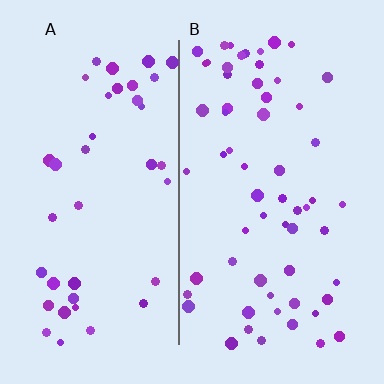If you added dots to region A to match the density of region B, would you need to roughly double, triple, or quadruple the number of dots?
Approximately double.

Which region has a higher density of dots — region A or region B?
B (the right).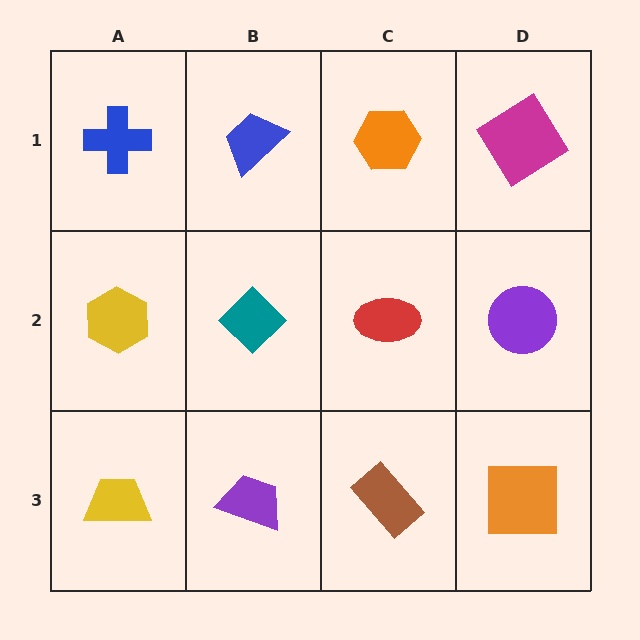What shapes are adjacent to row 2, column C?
An orange hexagon (row 1, column C), a brown rectangle (row 3, column C), a teal diamond (row 2, column B), a purple circle (row 2, column D).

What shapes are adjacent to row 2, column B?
A blue trapezoid (row 1, column B), a purple trapezoid (row 3, column B), a yellow hexagon (row 2, column A), a red ellipse (row 2, column C).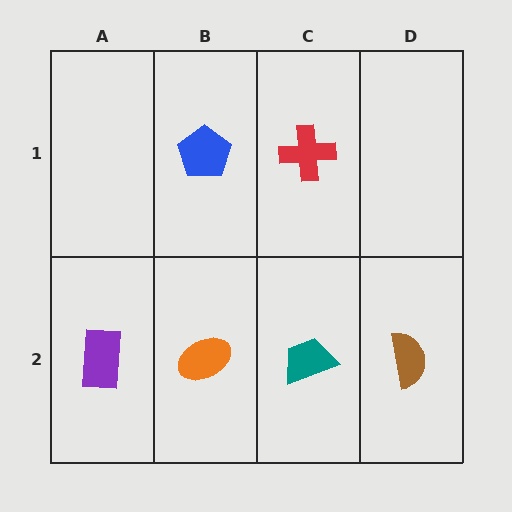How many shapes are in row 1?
2 shapes.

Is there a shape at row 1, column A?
No, that cell is empty.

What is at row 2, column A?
A purple rectangle.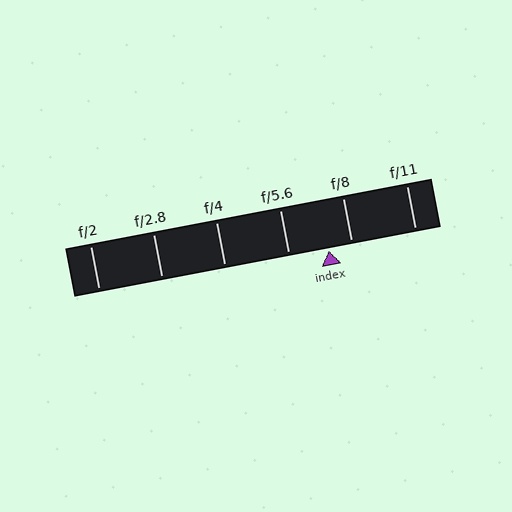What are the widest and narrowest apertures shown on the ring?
The widest aperture shown is f/2 and the narrowest is f/11.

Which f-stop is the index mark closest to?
The index mark is closest to f/8.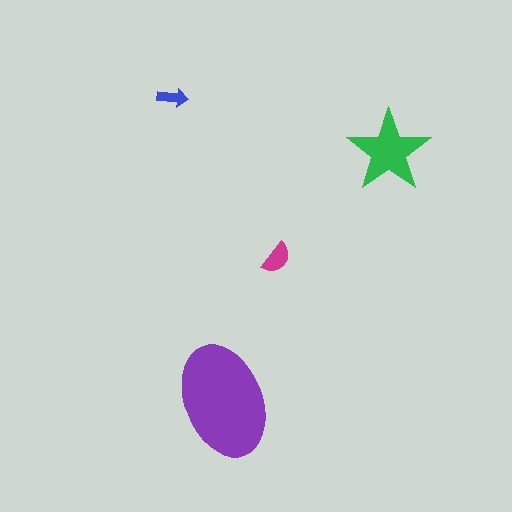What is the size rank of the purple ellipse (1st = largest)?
1st.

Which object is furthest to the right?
The green star is rightmost.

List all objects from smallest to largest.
The blue arrow, the magenta semicircle, the green star, the purple ellipse.